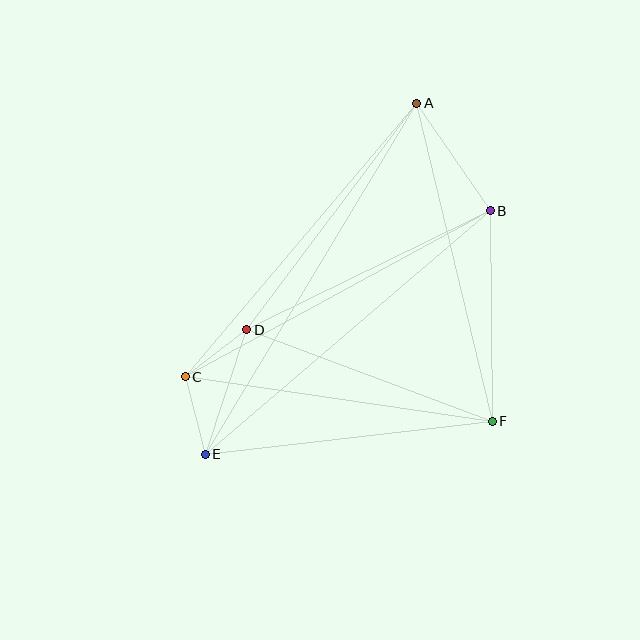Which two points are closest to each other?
Points C and D are closest to each other.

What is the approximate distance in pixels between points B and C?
The distance between B and C is approximately 348 pixels.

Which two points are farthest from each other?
Points A and E are farthest from each other.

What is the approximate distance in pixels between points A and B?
The distance between A and B is approximately 130 pixels.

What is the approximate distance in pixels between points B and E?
The distance between B and E is approximately 375 pixels.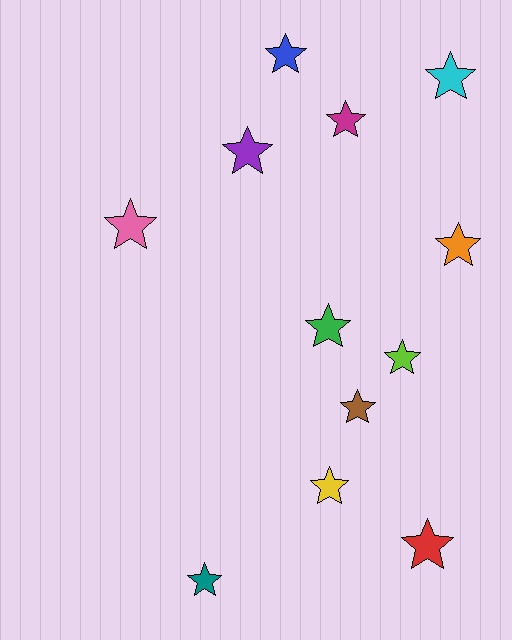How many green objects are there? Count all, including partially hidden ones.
There is 1 green object.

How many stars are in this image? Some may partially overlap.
There are 12 stars.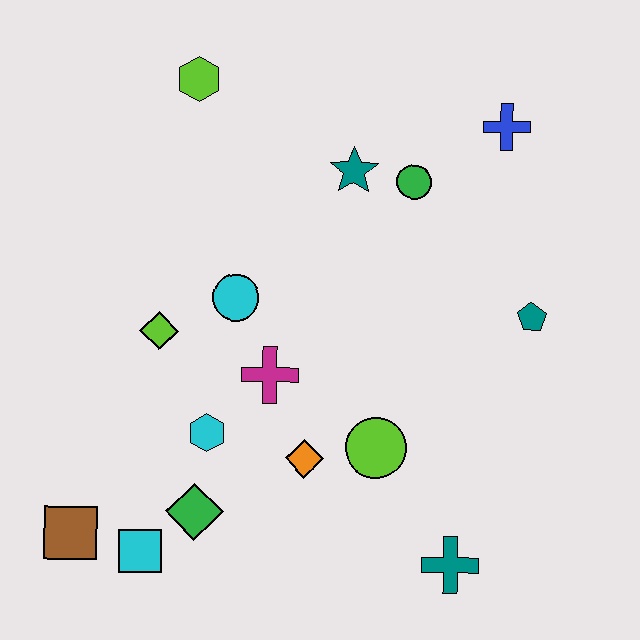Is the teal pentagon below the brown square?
No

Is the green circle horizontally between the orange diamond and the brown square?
No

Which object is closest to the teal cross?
The lime circle is closest to the teal cross.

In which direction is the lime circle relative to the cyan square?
The lime circle is to the right of the cyan square.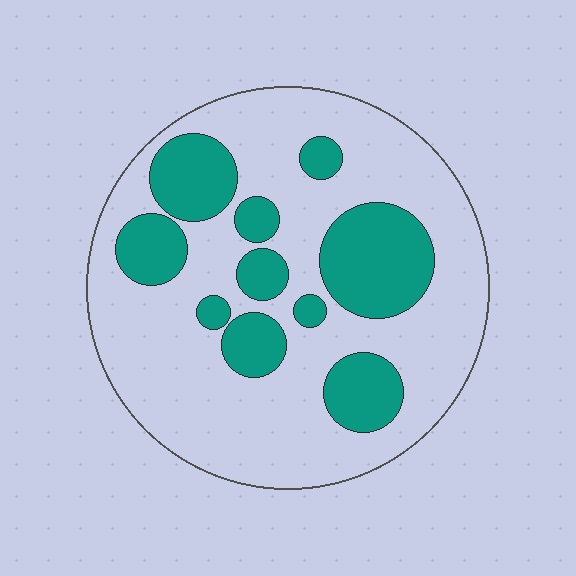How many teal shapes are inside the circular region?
10.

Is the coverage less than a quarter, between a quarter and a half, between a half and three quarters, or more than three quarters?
Between a quarter and a half.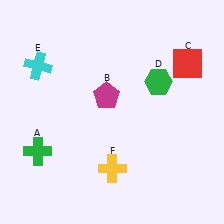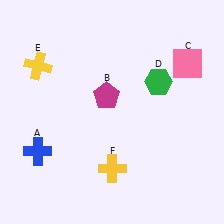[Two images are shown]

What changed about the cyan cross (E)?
In Image 1, E is cyan. In Image 2, it changed to yellow.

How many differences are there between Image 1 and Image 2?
There are 3 differences between the two images.